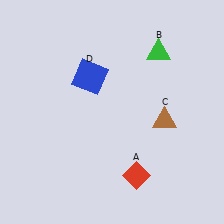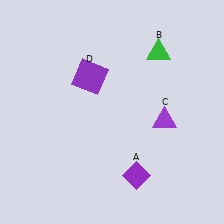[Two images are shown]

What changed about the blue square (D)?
In Image 1, D is blue. In Image 2, it changed to purple.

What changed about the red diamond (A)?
In Image 1, A is red. In Image 2, it changed to purple.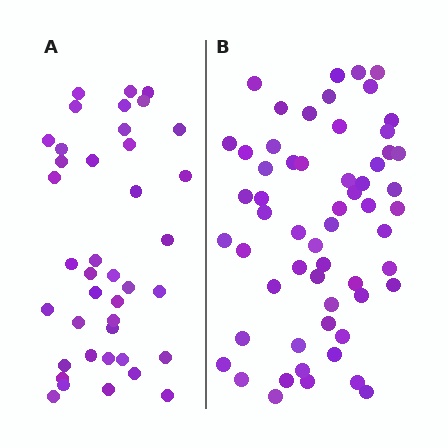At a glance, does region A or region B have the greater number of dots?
Region B (the right region) has more dots.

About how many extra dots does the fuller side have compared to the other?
Region B has approximately 20 more dots than region A.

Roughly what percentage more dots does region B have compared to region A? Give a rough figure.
About 45% more.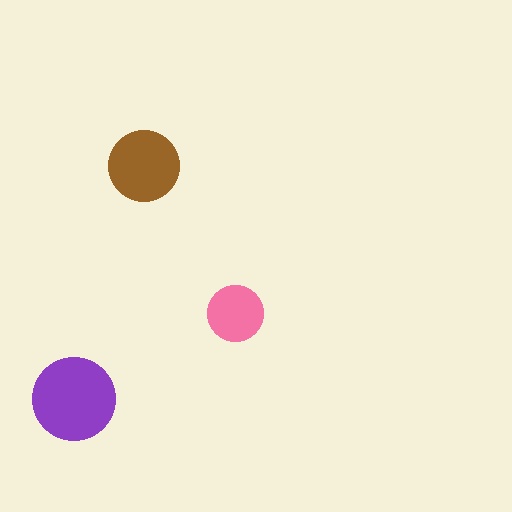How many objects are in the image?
There are 3 objects in the image.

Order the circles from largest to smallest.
the purple one, the brown one, the pink one.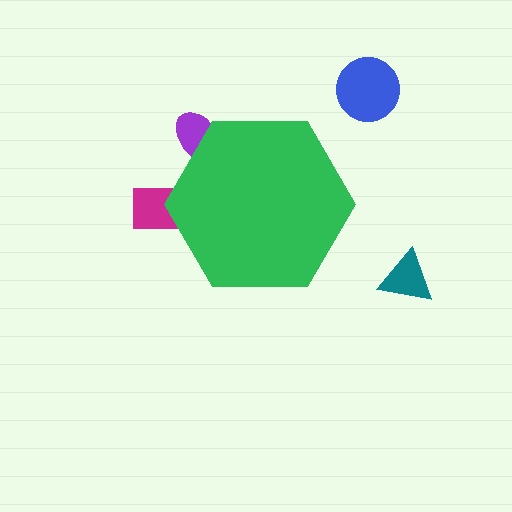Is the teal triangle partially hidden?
No, the teal triangle is fully visible.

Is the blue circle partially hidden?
No, the blue circle is fully visible.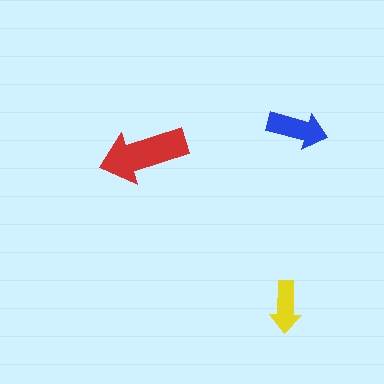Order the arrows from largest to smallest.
the red one, the blue one, the yellow one.